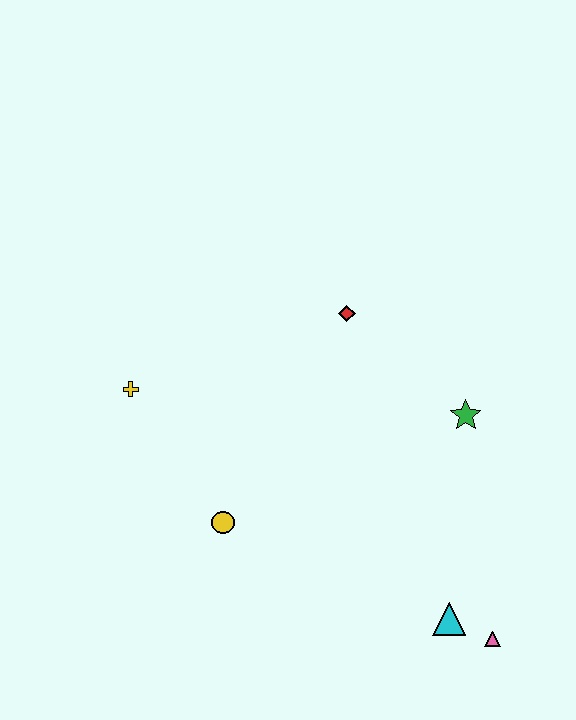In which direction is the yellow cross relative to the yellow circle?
The yellow cross is above the yellow circle.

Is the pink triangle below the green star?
Yes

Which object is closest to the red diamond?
The green star is closest to the red diamond.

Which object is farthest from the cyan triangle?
The yellow cross is farthest from the cyan triangle.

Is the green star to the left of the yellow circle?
No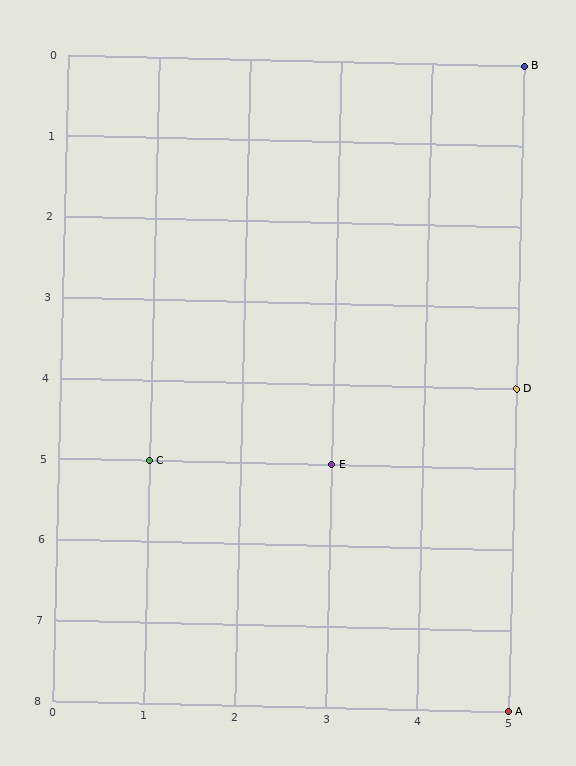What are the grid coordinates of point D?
Point D is at grid coordinates (5, 4).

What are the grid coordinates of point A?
Point A is at grid coordinates (5, 8).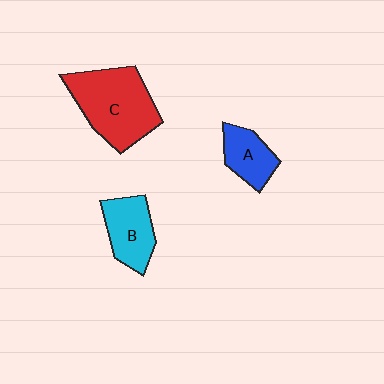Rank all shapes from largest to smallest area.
From largest to smallest: C (red), B (cyan), A (blue).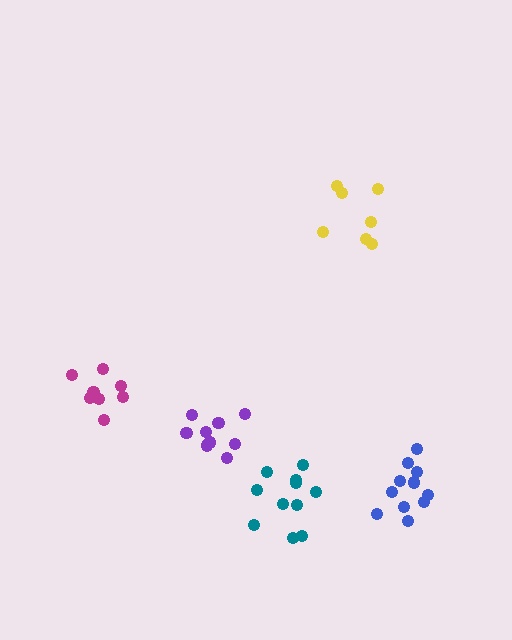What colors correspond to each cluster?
The clusters are colored: magenta, teal, blue, purple, yellow.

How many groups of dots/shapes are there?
There are 5 groups.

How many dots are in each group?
Group 1: 8 dots, Group 2: 11 dots, Group 3: 11 dots, Group 4: 10 dots, Group 5: 7 dots (47 total).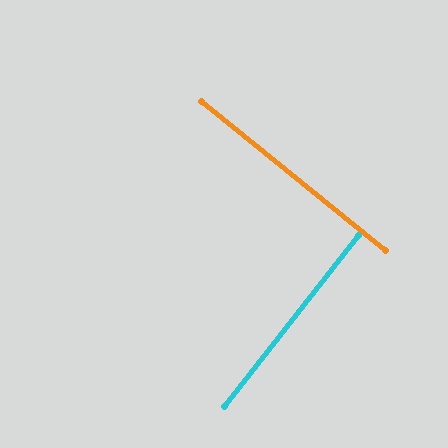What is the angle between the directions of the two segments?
Approximately 89 degrees.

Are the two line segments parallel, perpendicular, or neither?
Perpendicular — they meet at approximately 89°.